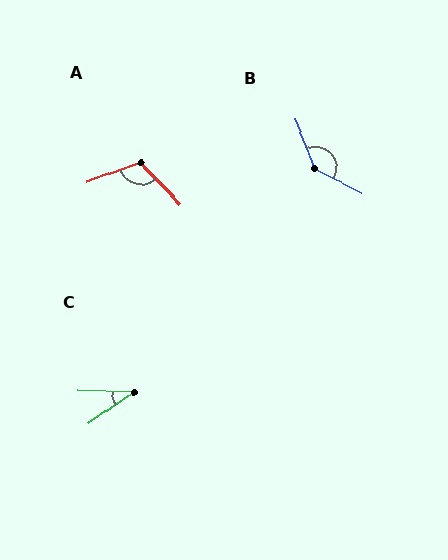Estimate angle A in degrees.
Approximately 114 degrees.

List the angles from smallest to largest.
C (36°), A (114°), B (138°).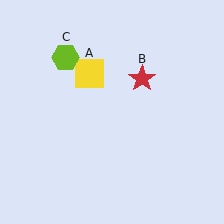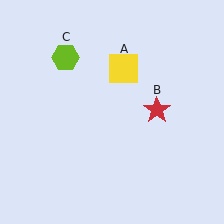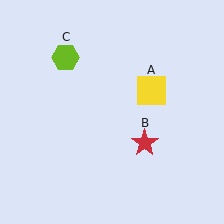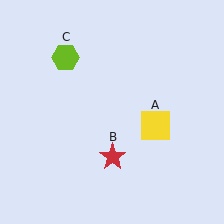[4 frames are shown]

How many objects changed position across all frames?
2 objects changed position: yellow square (object A), red star (object B).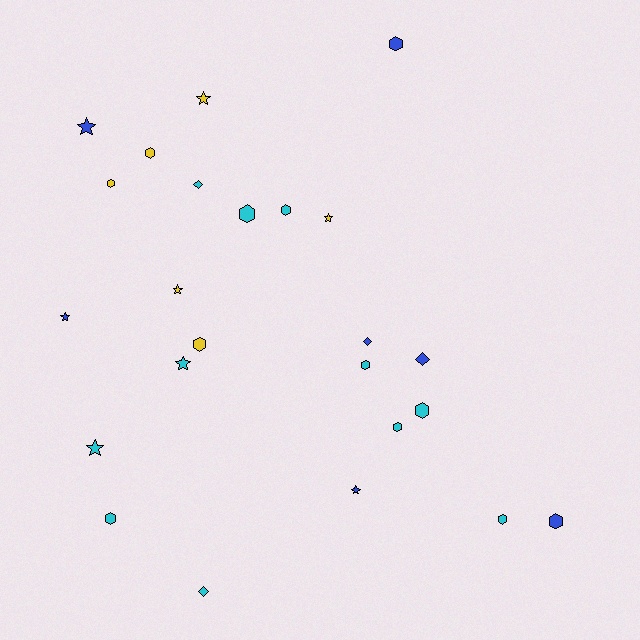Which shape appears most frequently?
Hexagon, with 12 objects.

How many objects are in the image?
There are 24 objects.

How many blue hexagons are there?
There are 2 blue hexagons.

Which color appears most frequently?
Cyan, with 11 objects.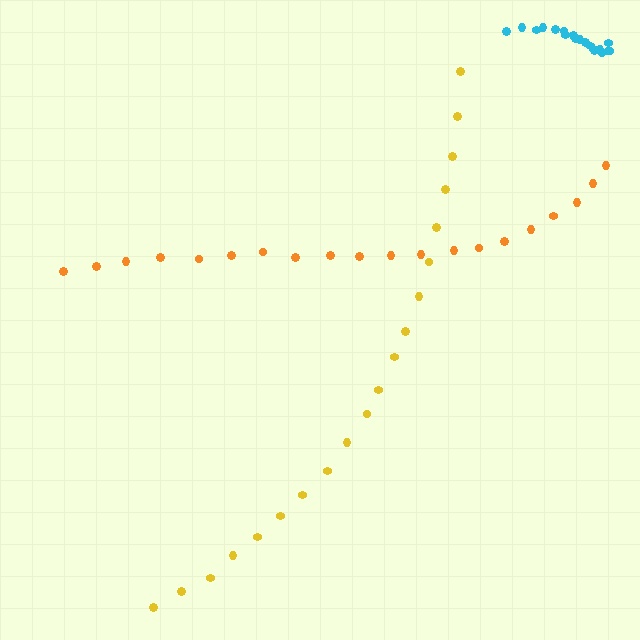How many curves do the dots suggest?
There are 3 distinct paths.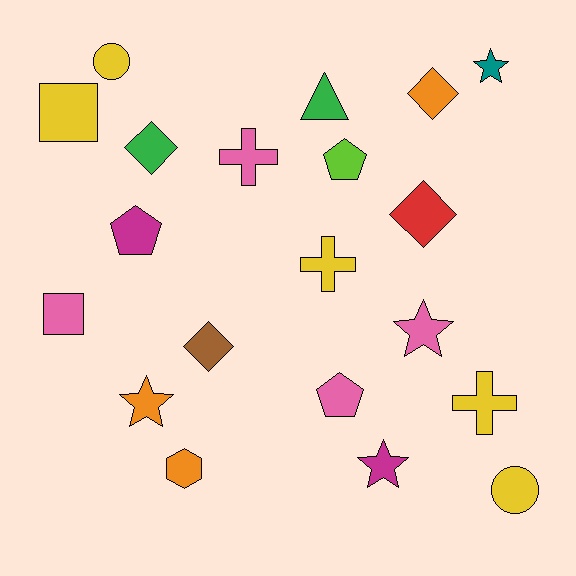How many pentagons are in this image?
There are 3 pentagons.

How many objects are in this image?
There are 20 objects.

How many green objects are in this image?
There are 2 green objects.